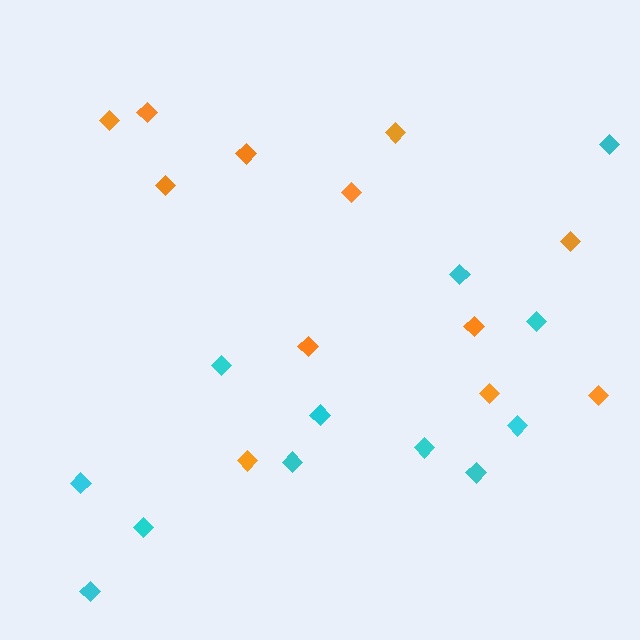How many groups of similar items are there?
There are 2 groups: one group of orange diamonds (12) and one group of cyan diamonds (12).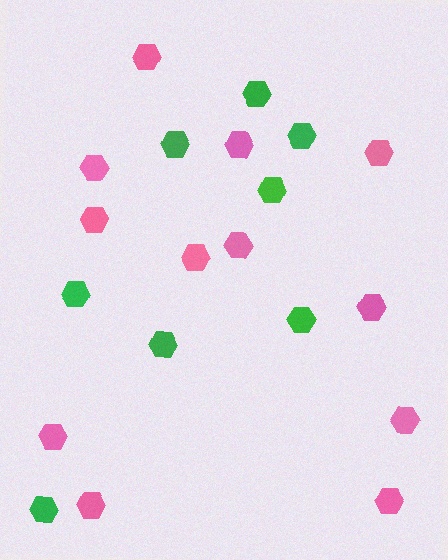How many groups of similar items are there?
There are 2 groups: one group of pink hexagons (12) and one group of green hexagons (8).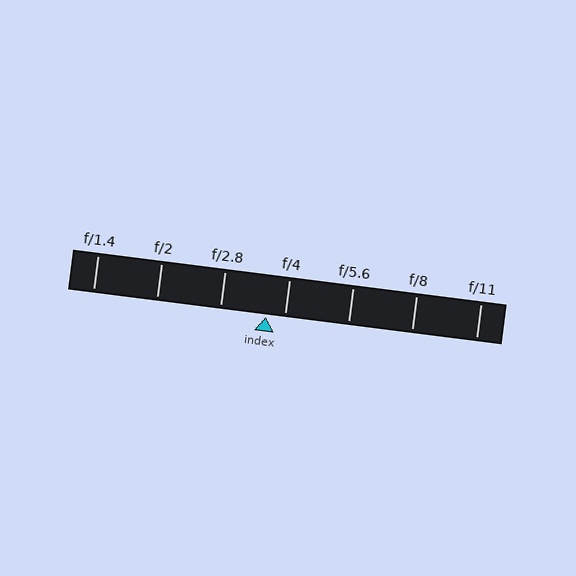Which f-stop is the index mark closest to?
The index mark is closest to f/4.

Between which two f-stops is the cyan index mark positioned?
The index mark is between f/2.8 and f/4.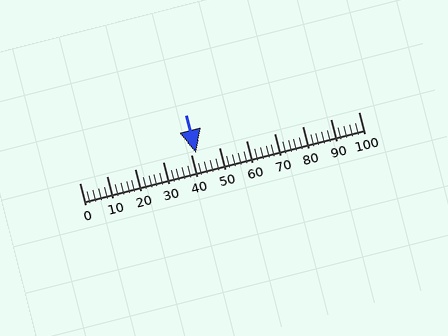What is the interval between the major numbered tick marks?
The major tick marks are spaced 10 units apart.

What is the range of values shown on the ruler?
The ruler shows values from 0 to 100.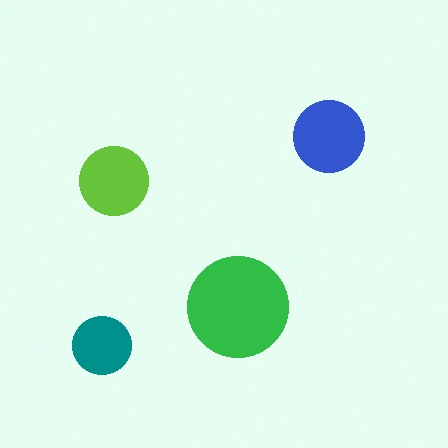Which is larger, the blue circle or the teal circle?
The blue one.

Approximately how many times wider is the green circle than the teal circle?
About 1.5 times wider.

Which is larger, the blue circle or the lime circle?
The blue one.